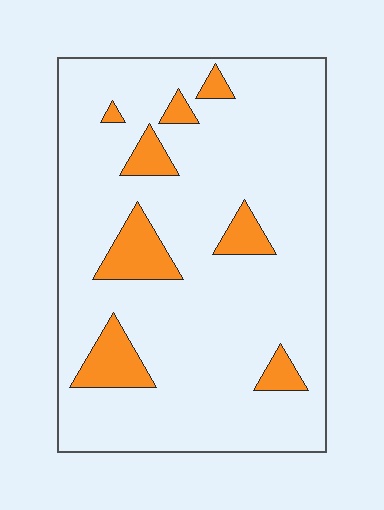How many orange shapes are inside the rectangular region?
8.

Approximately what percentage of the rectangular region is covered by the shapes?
Approximately 15%.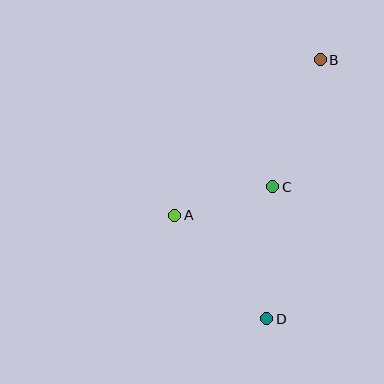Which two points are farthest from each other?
Points B and D are farthest from each other.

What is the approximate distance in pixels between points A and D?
The distance between A and D is approximately 138 pixels.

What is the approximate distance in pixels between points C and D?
The distance between C and D is approximately 132 pixels.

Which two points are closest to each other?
Points A and C are closest to each other.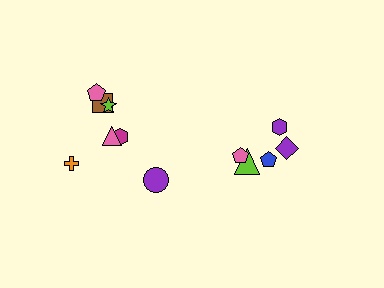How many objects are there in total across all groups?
There are 12 objects.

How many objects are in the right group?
There are 5 objects.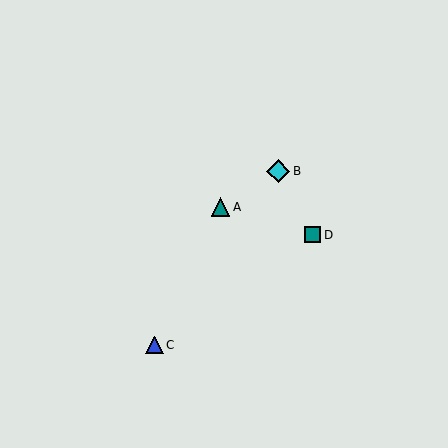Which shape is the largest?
The cyan diamond (labeled B) is the largest.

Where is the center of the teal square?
The center of the teal square is at (312, 235).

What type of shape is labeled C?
Shape C is a blue triangle.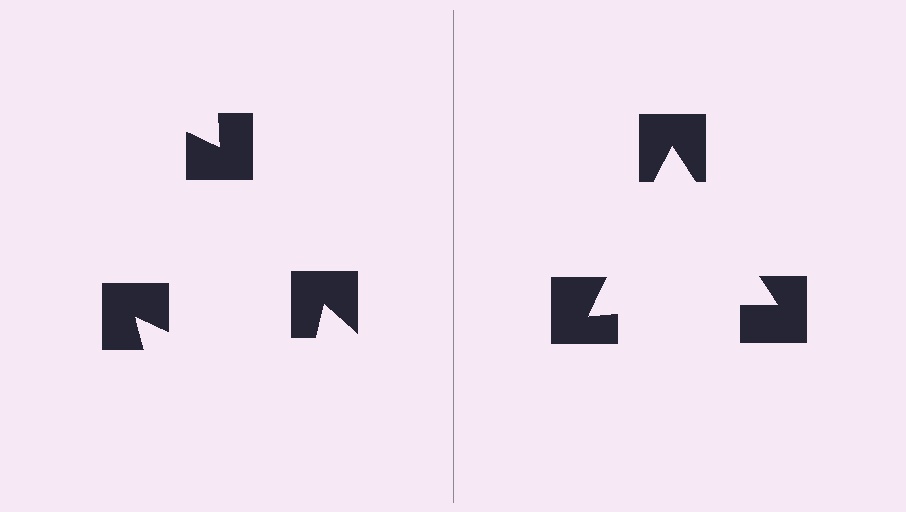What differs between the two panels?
The notched squares are positioned identically on both sides; only the wedge orientations differ. On the right they align to a triangle; on the left they are misaligned.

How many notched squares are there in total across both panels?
6 — 3 on each side.